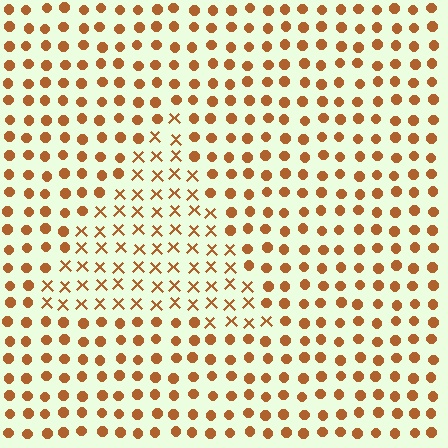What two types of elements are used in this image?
The image uses X marks inside the triangle region and circles outside it.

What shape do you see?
I see a triangle.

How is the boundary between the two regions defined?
The boundary is defined by a change in element shape: X marks inside vs. circles outside. All elements share the same color and spacing.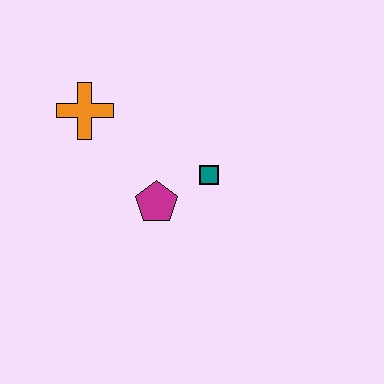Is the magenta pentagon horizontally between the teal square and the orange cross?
Yes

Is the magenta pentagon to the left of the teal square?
Yes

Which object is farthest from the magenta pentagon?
The orange cross is farthest from the magenta pentagon.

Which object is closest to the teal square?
The magenta pentagon is closest to the teal square.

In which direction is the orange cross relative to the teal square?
The orange cross is to the left of the teal square.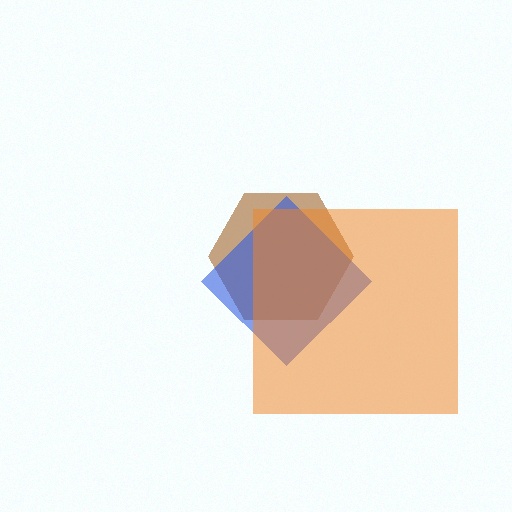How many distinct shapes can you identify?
There are 3 distinct shapes: a brown hexagon, a blue diamond, an orange square.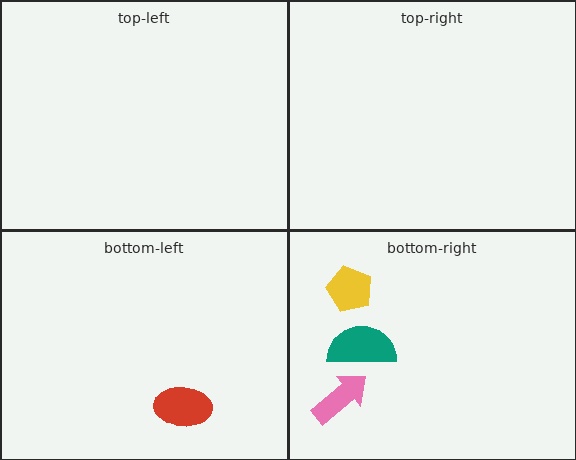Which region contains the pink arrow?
The bottom-right region.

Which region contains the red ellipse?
The bottom-left region.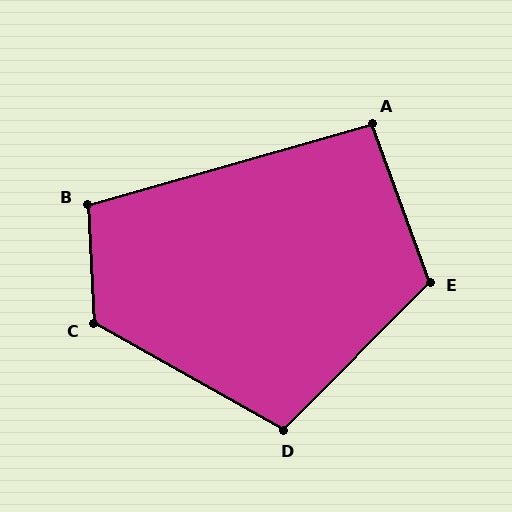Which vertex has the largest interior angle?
C, at approximately 122 degrees.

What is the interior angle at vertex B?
Approximately 103 degrees (obtuse).